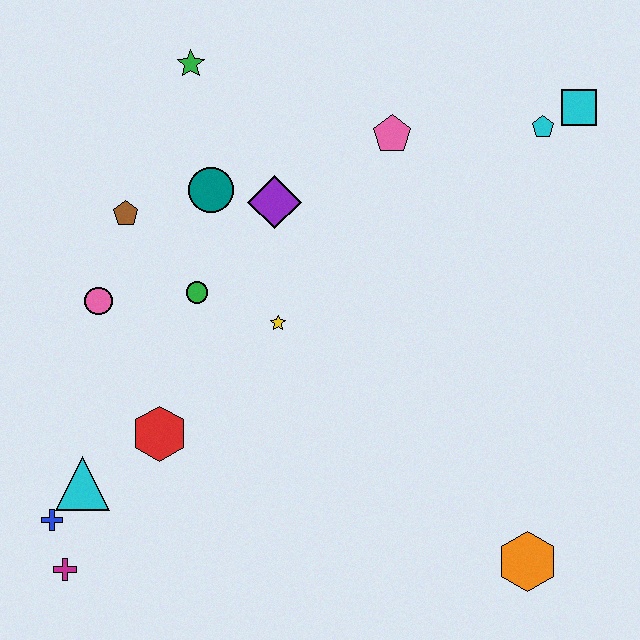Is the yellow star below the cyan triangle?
No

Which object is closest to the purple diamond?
The teal circle is closest to the purple diamond.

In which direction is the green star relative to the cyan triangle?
The green star is above the cyan triangle.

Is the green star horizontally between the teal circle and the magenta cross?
Yes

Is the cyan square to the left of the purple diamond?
No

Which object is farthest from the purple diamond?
The orange hexagon is farthest from the purple diamond.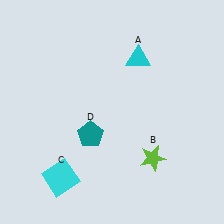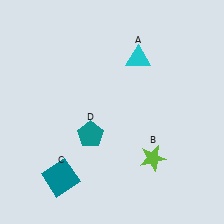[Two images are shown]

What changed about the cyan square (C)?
In Image 1, C is cyan. In Image 2, it changed to teal.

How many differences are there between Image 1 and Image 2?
There is 1 difference between the two images.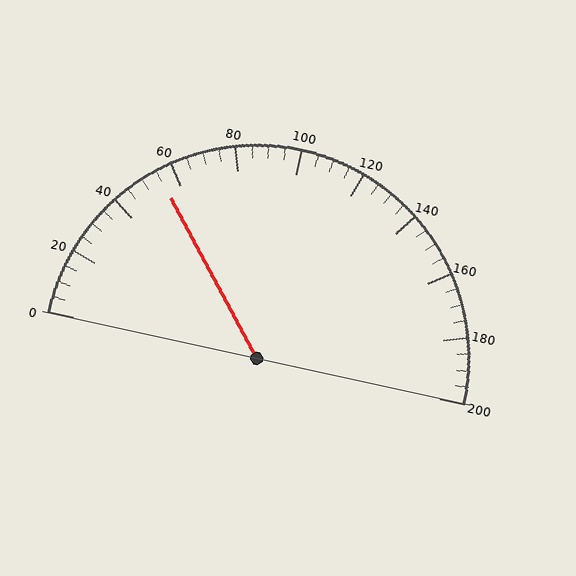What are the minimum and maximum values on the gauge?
The gauge ranges from 0 to 200.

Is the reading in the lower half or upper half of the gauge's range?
The reading is in the lower half of the range (0 to 200).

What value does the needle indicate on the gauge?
The needle indicates approximately 55.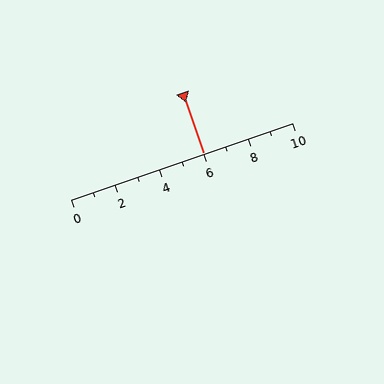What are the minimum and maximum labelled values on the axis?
The axis runs from 0 to 10.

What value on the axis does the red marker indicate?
The marker indicates approximately 6.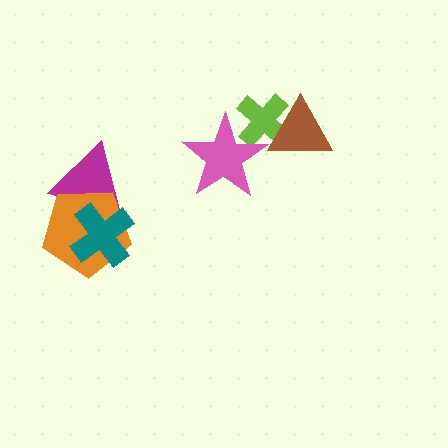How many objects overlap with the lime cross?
2 objects overlap with the lime cross.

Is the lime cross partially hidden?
Yes, it is partially covered by another shape.